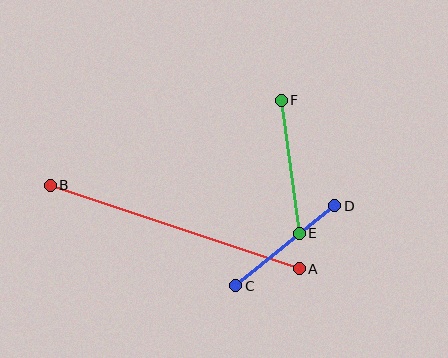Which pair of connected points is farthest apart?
Points A and B are farthest apart.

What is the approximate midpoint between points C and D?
The midpoint is at approximately (285, 246) pixels.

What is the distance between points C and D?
The distance is approximately 127 pixels.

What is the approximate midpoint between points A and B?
The midpoint is at approximately (175, 227) pixels.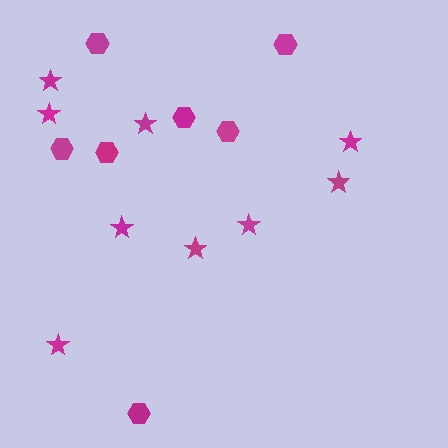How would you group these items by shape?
There are 2 groups: one group of stars (9) and one group of hexagons (7).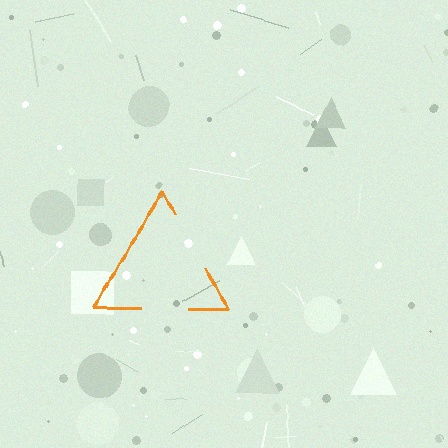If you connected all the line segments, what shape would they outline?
They would outline a triangle.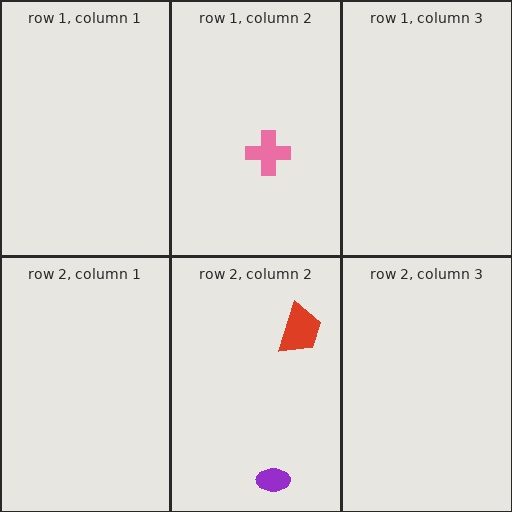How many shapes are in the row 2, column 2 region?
2.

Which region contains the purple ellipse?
The row 2, column 2 region.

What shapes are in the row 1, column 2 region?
The pink cross.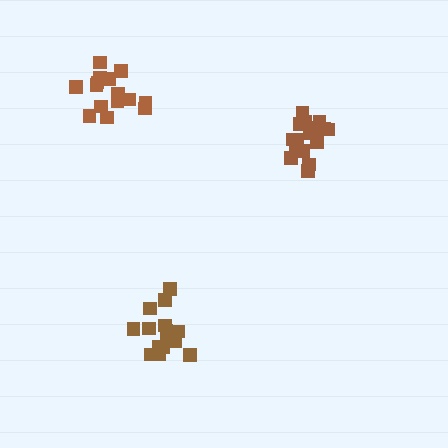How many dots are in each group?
Group 1: 17 dots, Group 2: 17 dots, Group 3: 15 dots (49 total).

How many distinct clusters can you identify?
There are 3 distinct clusters.